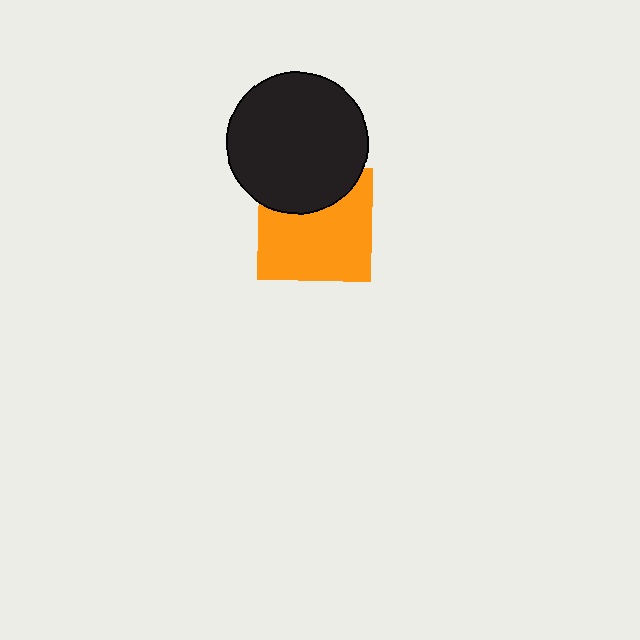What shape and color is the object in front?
The object in front is a black circle.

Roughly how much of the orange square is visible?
Most of it is visible (roughly 69%).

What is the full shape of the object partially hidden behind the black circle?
The partially hidden object is an orange square.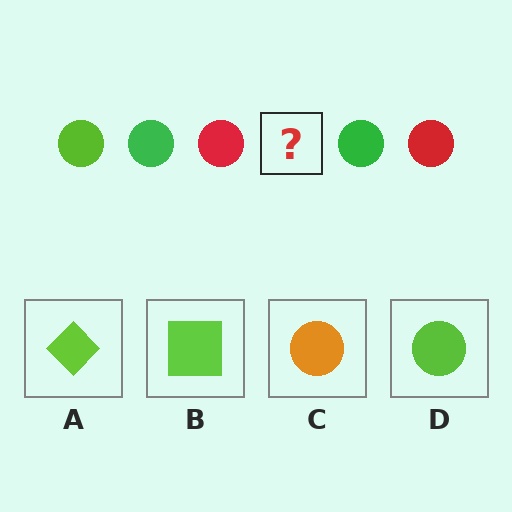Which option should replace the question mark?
Option D.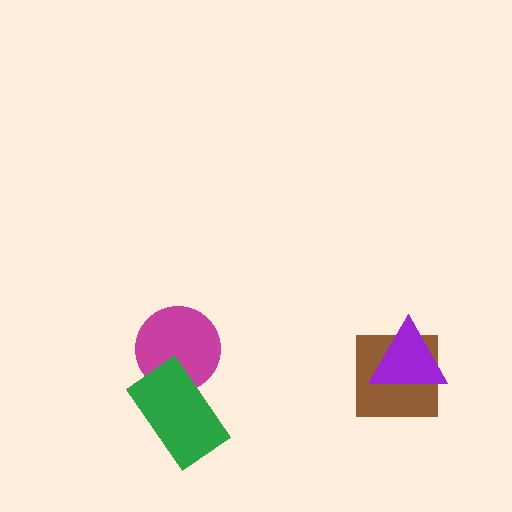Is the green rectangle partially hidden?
No, no other shape covers it.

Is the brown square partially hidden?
Yes, it is partially covered by another shape.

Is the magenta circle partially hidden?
Yes, it is partially covered by another shape.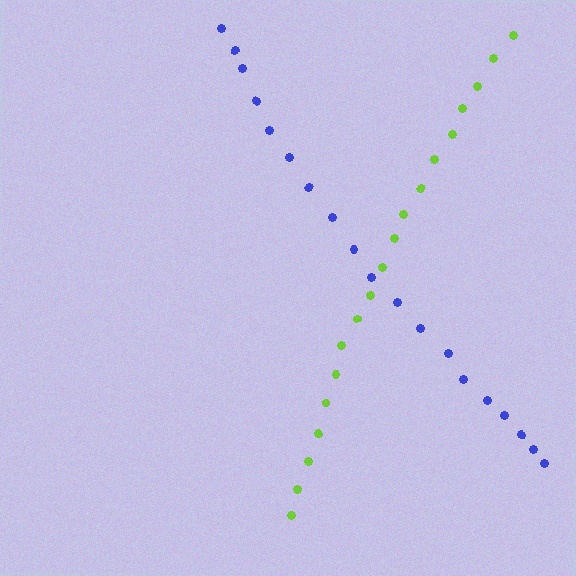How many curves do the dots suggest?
There are 2 distinct paths.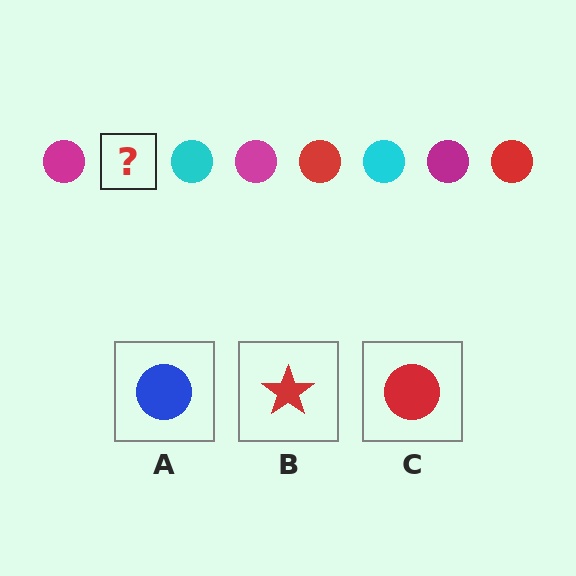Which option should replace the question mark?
Option C.